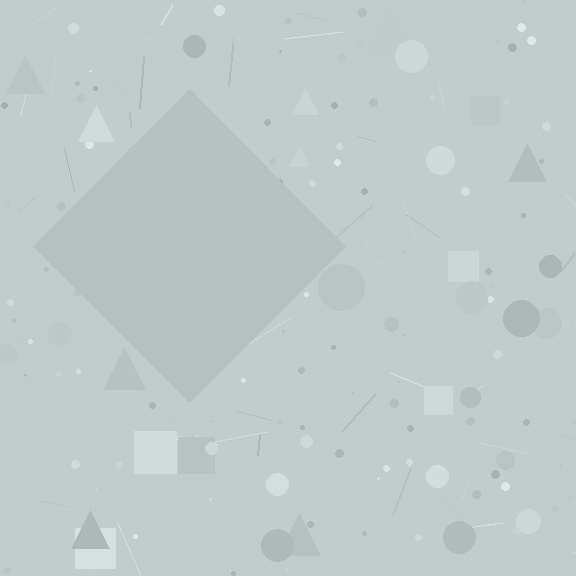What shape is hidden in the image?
A diamond is hidden in the image.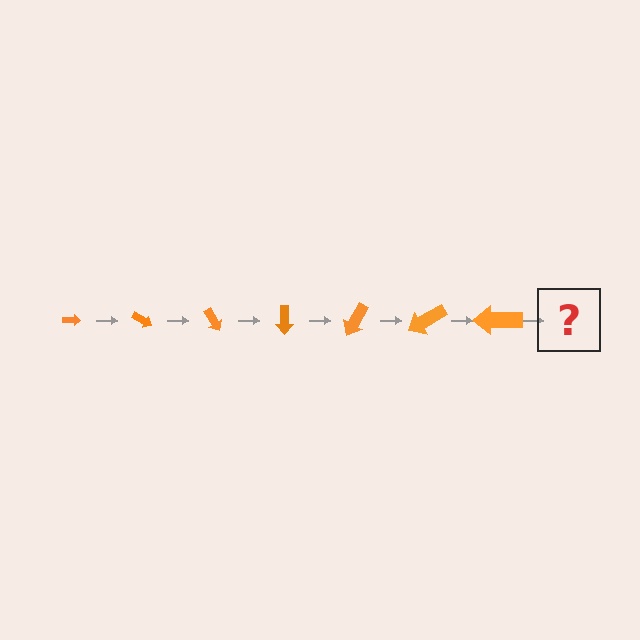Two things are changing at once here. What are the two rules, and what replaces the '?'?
The two rules are that the arrow grows larger each step and it rotates 30 degrees each step. The '?' should be an arrow, larger than the previous one and rotated 210 degrees from the start.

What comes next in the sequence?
The next element should be an arrow, larger than the previous one and rotated 210 degrees from the start.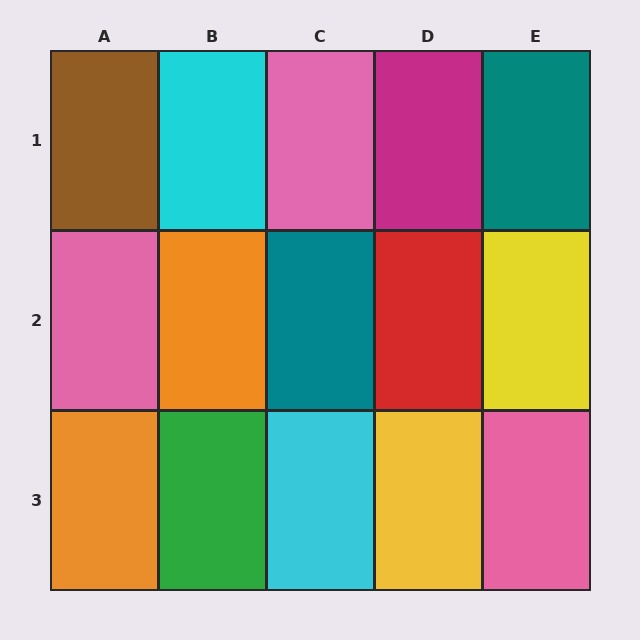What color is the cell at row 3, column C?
Cyan.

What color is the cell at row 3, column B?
Green.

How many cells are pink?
3 cells are pink.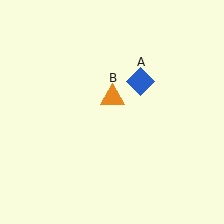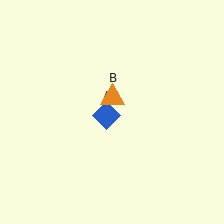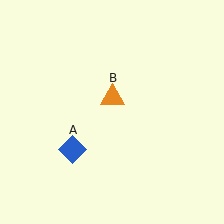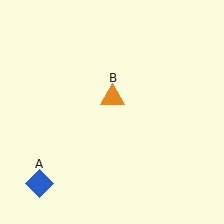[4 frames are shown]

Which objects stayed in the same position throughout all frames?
Orange triangle (object B) remained stationary.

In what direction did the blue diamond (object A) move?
The blue diamond (object A) moved down and to the left.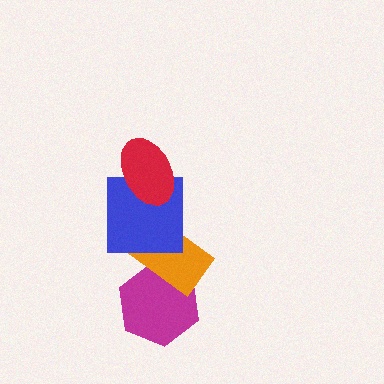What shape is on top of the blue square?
The red ellipse is on top of the blue square.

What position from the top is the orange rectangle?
The orange rectangle is 3rd from the top.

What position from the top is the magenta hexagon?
The magenta hexagon is 4th from the top.